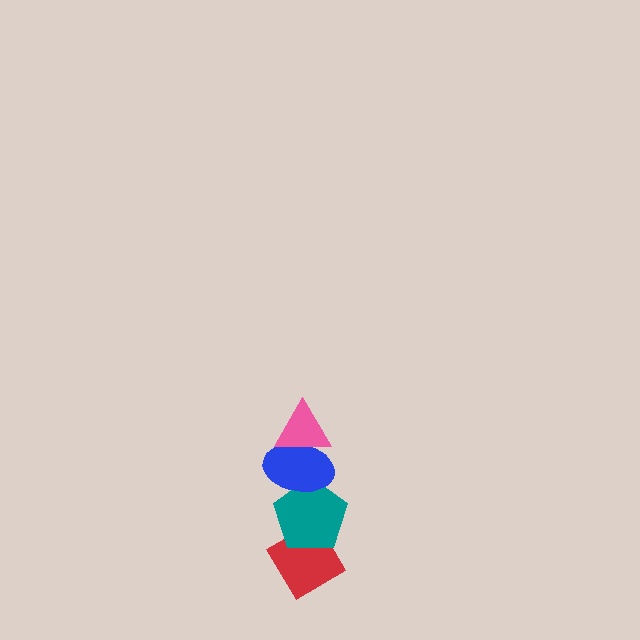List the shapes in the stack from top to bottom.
From top to bottom: the pink triangle, the blue ellipse, the teal pentagon, the red diamond.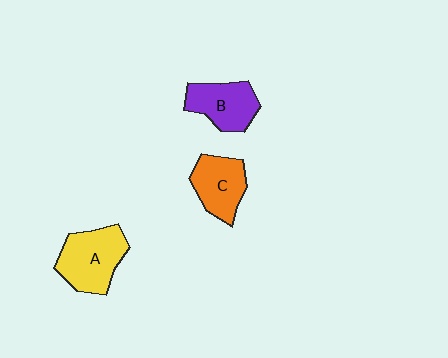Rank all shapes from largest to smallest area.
From largest to smallest: A (yellow), B (purple), C (orange).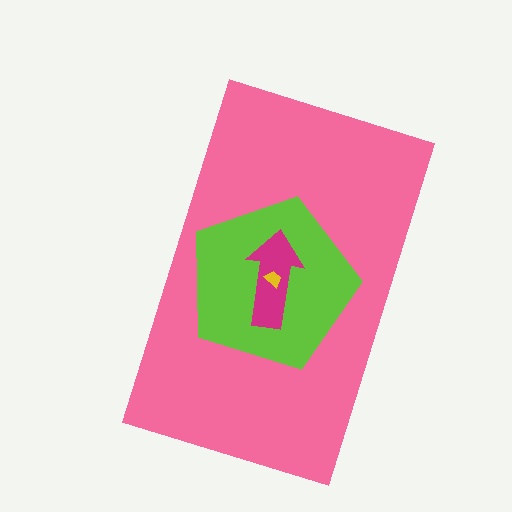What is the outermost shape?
The pink rectangle.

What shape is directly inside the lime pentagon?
The magenta arrow.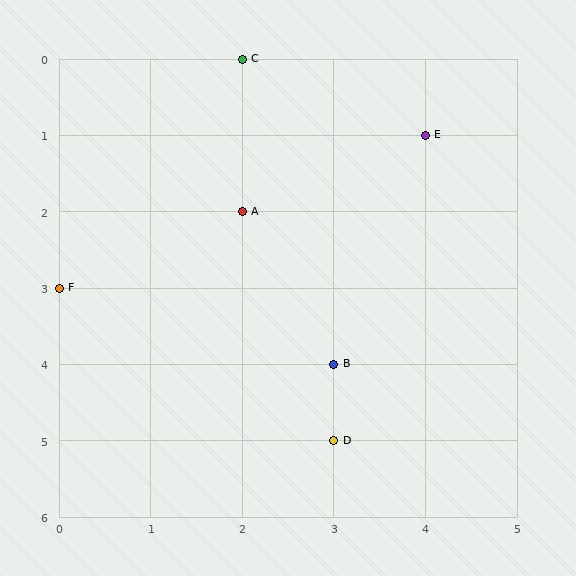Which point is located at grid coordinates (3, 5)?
Point D is at (3, 5).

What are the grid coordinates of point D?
Point D is at grid coordinates (3, 5).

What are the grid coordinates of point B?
Point B is at grid coordinates (3, 4).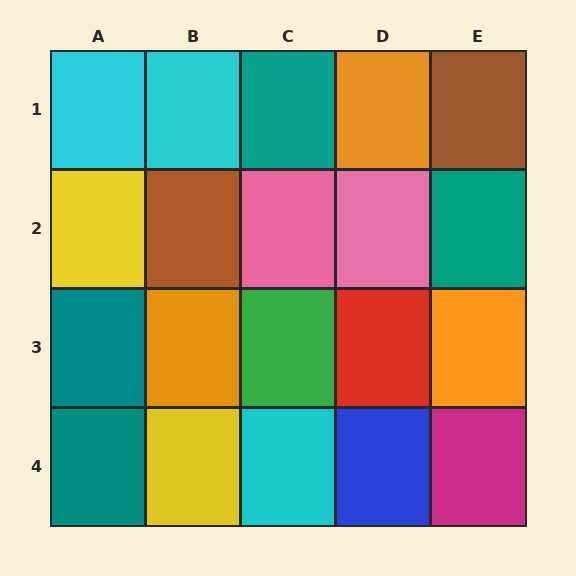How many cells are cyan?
3 cells are cyan.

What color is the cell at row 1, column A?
Cyan.